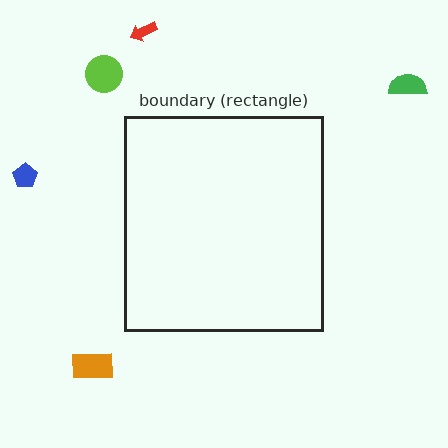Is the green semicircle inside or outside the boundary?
Outside.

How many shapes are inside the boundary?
0 inside, 5 outside.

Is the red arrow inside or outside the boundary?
Outside.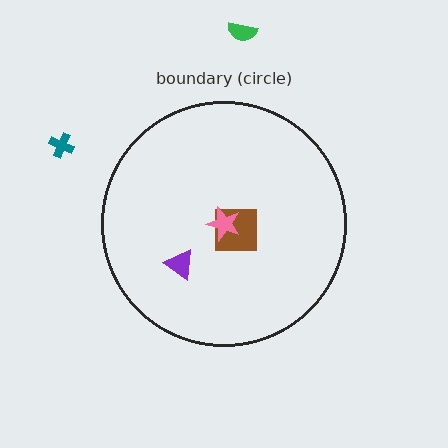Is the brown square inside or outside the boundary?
Inside.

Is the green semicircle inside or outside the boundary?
Outside.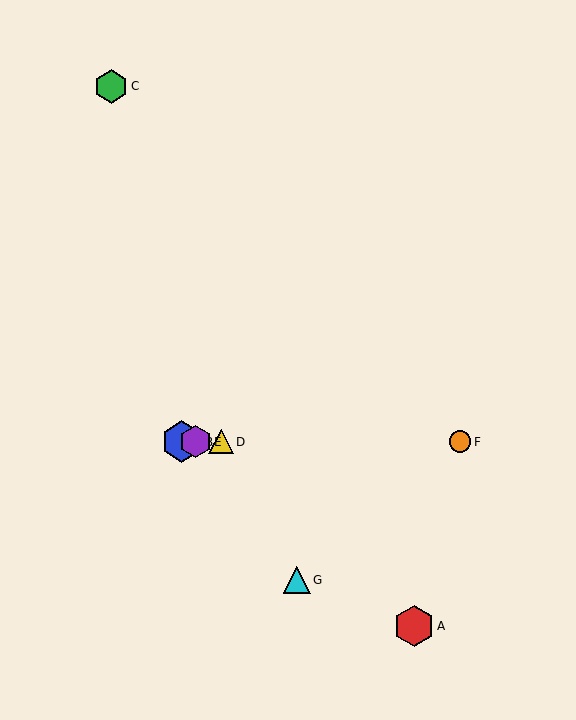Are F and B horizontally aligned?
Yes, both are at y≈442.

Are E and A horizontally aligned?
No, E is at y≈442 and A is at y≈626.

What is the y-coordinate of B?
Object B is at y≈442.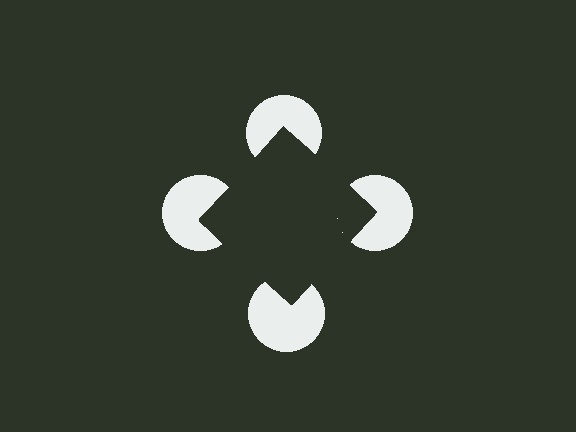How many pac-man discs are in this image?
There are 4 — one at each vertex of the illusory square.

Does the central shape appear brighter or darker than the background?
It typically appears slightly darker than the background, even though no actual brightness change is drawn.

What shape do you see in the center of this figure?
An illusory square — its edges are inferred from the aligned wedge cuts in the pac-man discs, not physically drawn.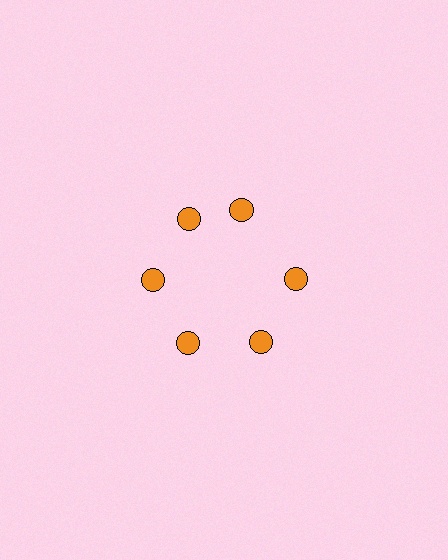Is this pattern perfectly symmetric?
No. The 6 orange circles are arranged in a ring, but one element near the 1 o'clock position is rotated out of alignment along the ring, breaking the 6-fold rotational symmetry.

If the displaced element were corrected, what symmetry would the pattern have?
It would have 6-fold rotational symmetry — the pattern would map onto itself every 60 degrees.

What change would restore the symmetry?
The symmetry would be restored by rotating it back into even spacing with its neighbors so that all 6 circles sit at equal angles and equal distance from the center.